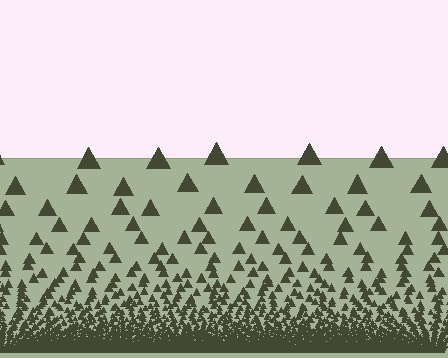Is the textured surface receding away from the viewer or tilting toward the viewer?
The surface appears to tilt toward the viewer. Texture elements get larger and sparser toward the top.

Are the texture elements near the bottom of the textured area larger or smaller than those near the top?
Smaller. The gradient is inverted — elements near the bottom are smaller and denser.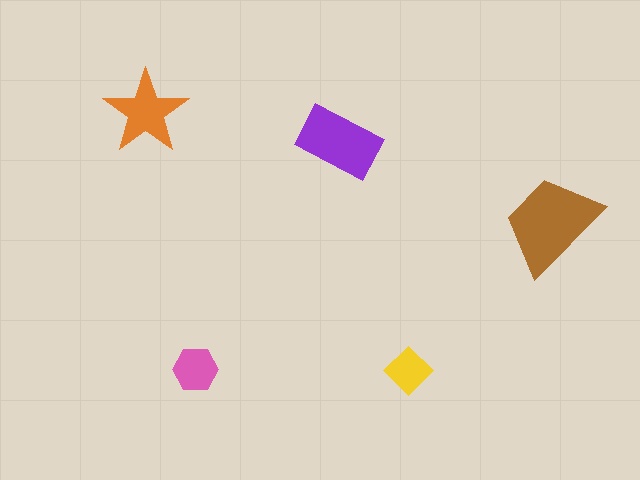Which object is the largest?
The brown trapezoid.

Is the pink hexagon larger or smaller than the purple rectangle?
Smaller.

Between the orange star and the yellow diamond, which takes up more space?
The orange star.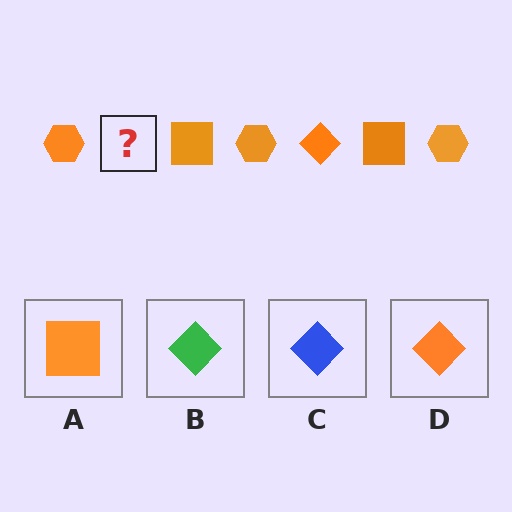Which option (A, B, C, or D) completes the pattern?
D.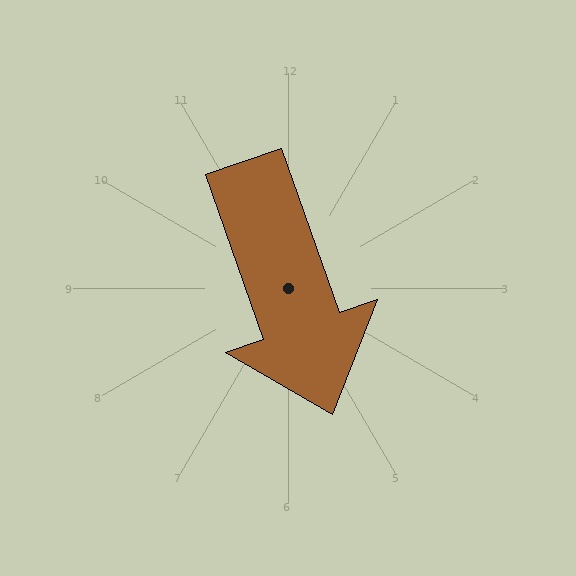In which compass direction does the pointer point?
South.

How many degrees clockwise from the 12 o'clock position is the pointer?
Approximately 161 degrees.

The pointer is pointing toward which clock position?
Roughly 5 o'clock.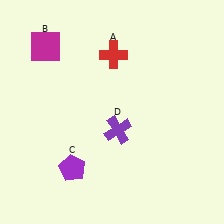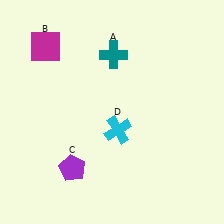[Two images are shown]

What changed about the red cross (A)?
In Image 1, A is red. In Image 2, it changed to teal.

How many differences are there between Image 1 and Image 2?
There are 2 differences between the two images.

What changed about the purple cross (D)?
In Image 1, D is purple. In Image 2, it changed to cyan.